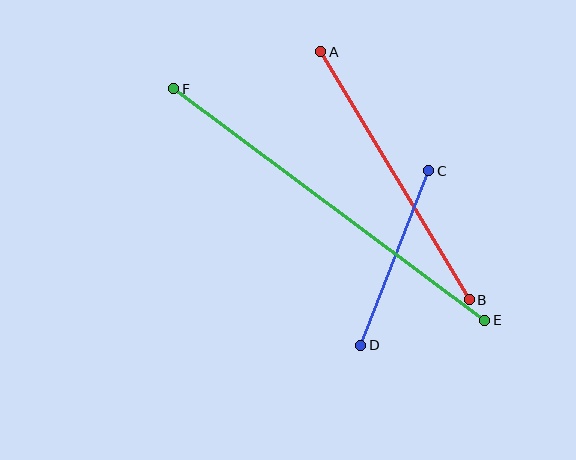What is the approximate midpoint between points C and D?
The midpoint is at approximately (395, 258) pixels.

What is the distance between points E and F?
The distance is approximately 388 pixels.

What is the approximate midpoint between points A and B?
The midpoint is at approximately (395, 176) pixels.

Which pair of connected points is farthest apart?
Points E and F are farthest apart.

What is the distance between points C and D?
The distance is approximately 187 pixels.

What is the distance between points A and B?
The distance is approximately 289 pixels.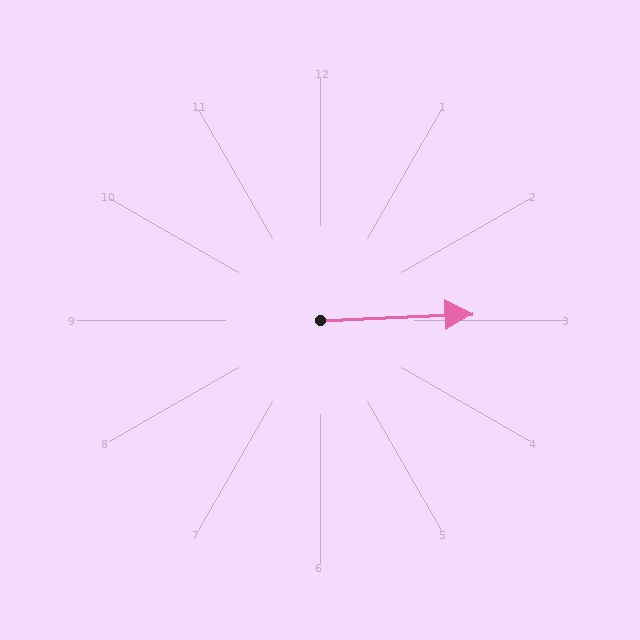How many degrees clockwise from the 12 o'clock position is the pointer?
Approximately 87 degrees.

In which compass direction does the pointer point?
East.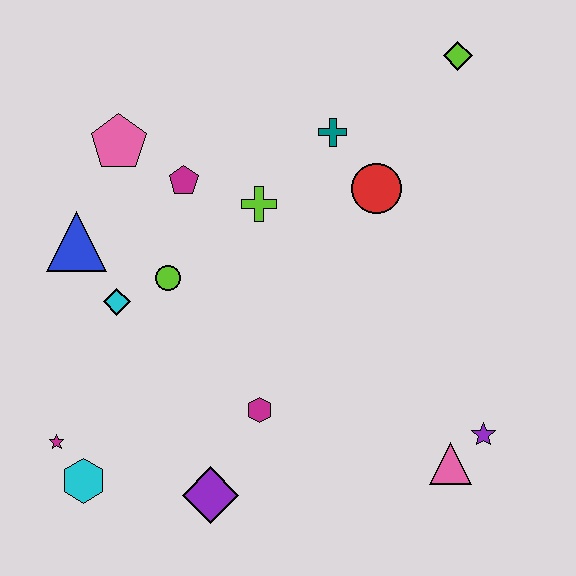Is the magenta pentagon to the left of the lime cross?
Yes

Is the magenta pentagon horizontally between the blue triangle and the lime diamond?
Yes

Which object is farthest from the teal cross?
The cyan hexagon is farthest from the teal cross.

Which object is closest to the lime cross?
The magenta pentagon is closest to the lime cross.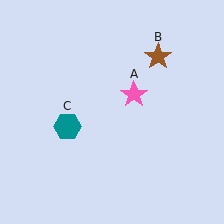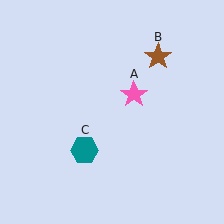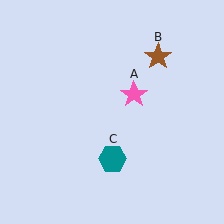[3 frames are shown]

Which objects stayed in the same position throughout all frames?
Pink star (object A) and brown star (object B) remained stationary.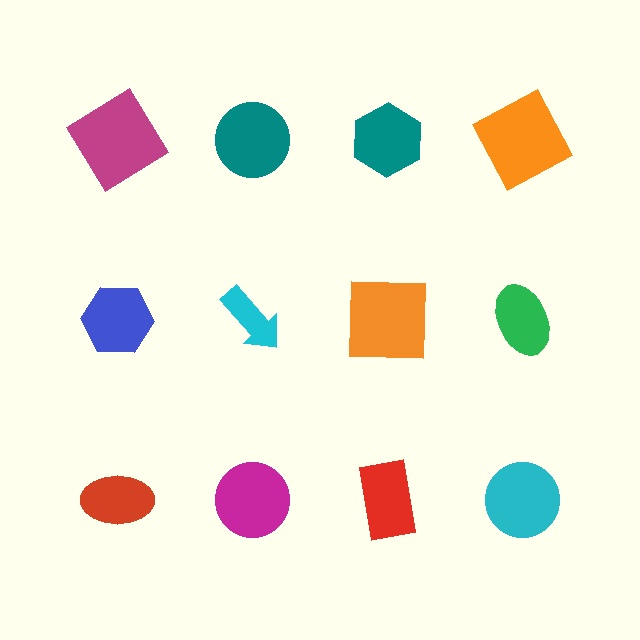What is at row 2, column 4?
A green ellipse.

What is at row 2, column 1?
A blue hexagon.